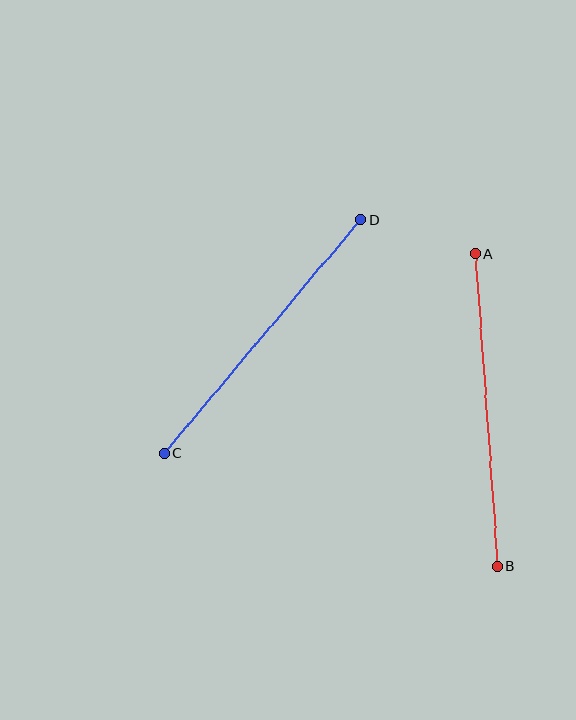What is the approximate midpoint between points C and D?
The midpoint is at approximately (262, 337) pixels.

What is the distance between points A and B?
The distance is approximately 313 pixels.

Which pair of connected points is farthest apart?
Points A and B are farthest apart.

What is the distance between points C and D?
The distance is approximately 306 pixels.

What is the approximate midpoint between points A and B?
The midpoint is at approximately (486, 410) pixels.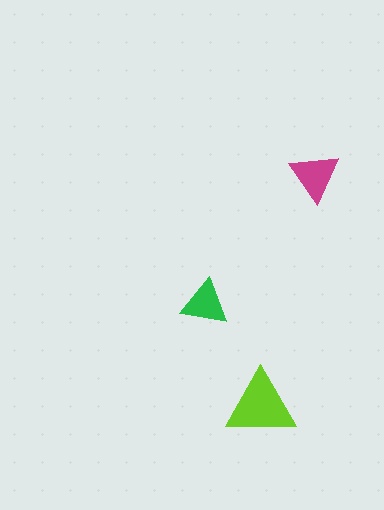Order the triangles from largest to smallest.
the lime one, the magenta one, the green one.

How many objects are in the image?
There are 3 objects in the image.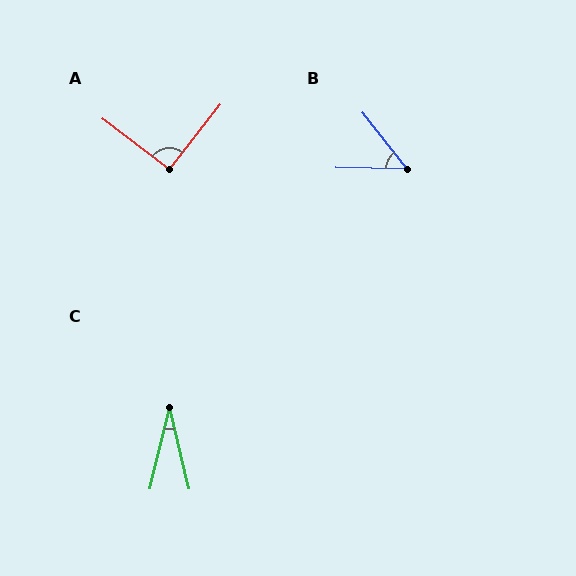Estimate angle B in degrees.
Approximately 51 degrees.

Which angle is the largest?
A, at approximately 91 degrees.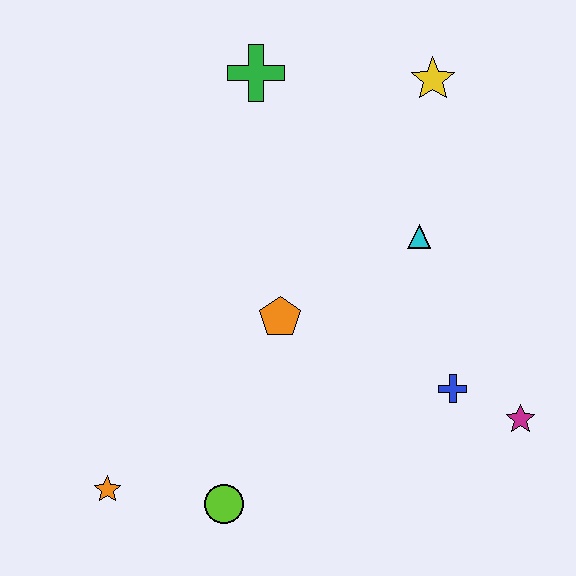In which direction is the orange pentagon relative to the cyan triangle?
The orange pentagon is to the left of the cyan triangle.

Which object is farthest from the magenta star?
The green cross is farthest from the magenta star.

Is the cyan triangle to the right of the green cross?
Yes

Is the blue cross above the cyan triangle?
No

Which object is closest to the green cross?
The yellow star is closest to the green cross.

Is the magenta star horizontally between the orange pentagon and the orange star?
No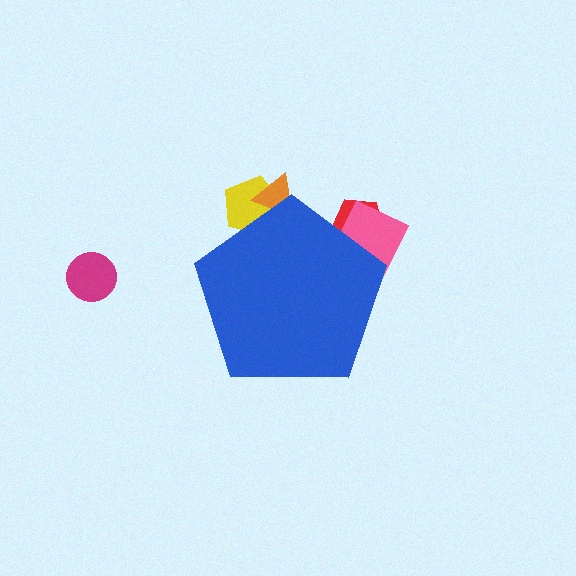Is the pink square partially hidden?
Yes, the pink square is partially hidden behind the blue pentagon.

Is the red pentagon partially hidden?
Yes, the red pentagon is partially hidden behind the blue pentagon.